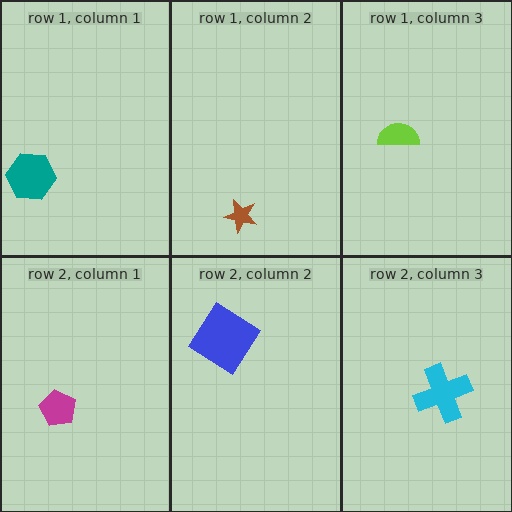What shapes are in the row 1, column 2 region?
The brown star.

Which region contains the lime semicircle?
The row 1, column 3 region.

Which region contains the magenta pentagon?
The row 2, column 1 region.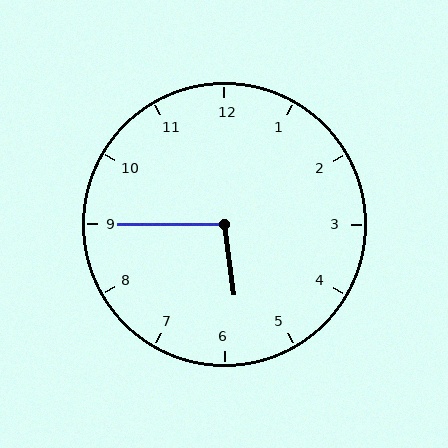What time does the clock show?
5:45.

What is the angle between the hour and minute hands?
Approximately 98 degrees.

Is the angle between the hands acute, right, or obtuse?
It is obtuse.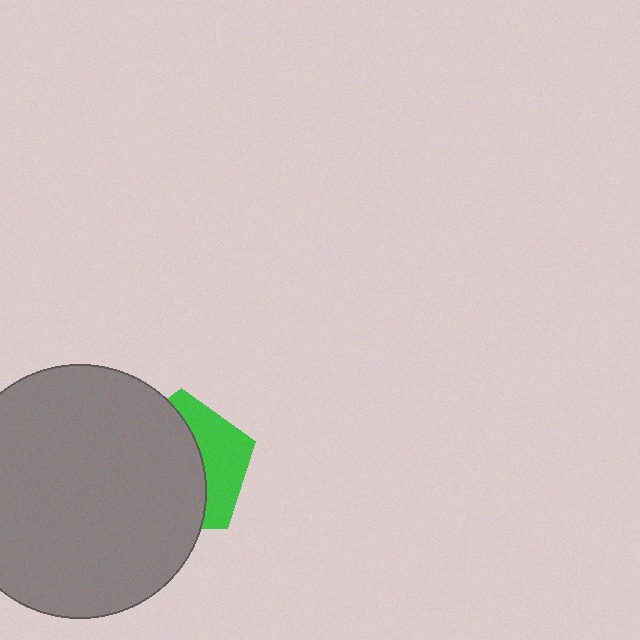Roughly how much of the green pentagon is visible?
A small part of it is visible (roughly 36%).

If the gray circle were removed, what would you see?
You would see the complete green pentagon.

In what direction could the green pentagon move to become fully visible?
The green pentagon could move right. That would shift it out from behind the gray circle entirely.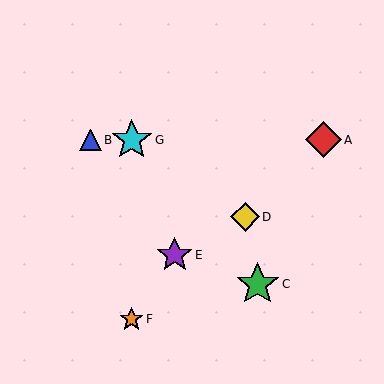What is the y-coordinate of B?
Object B is at y≈140.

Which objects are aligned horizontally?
Objects A, B, G are aligned horizontally.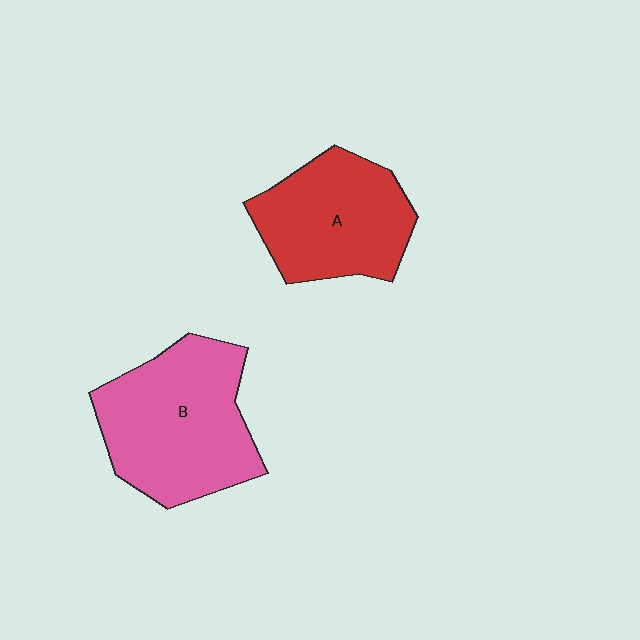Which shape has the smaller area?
Shape A (red).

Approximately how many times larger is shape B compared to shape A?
Approximately 1.2 times.